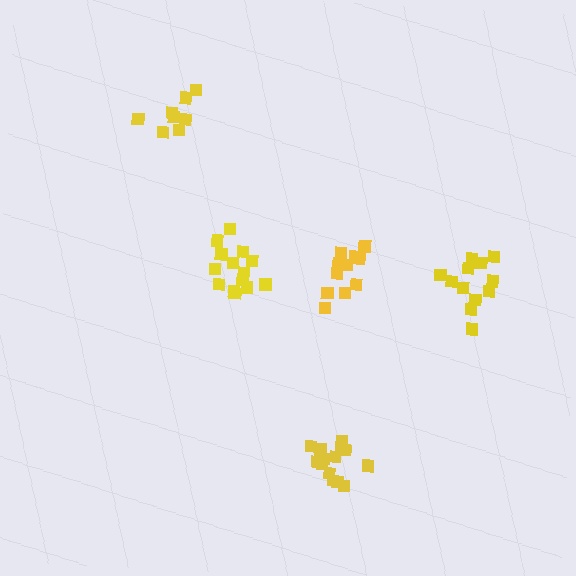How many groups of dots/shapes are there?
There are 5 groups.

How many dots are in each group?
Group 1: 11 dots, Group 2: 14 dots, Group 3: 14 dots, Group 4: 8 dots, Group 5: 12 dots (59 total).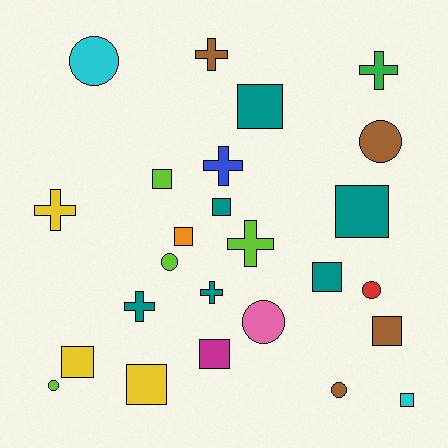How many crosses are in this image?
There are 7 crosses.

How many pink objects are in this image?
There is 1 pink object.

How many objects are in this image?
There are 25 objects.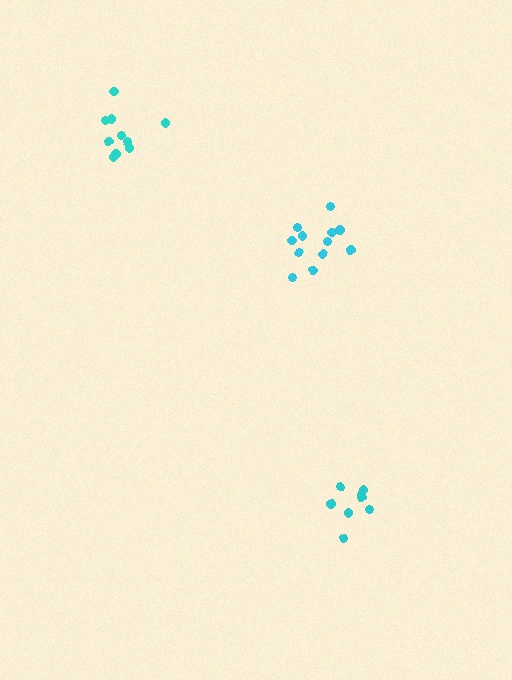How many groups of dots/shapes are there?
There are 3 groups.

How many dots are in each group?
Group 1: 8 dots, Group 2: 10 dots, Group 3: 12 dots (30 total).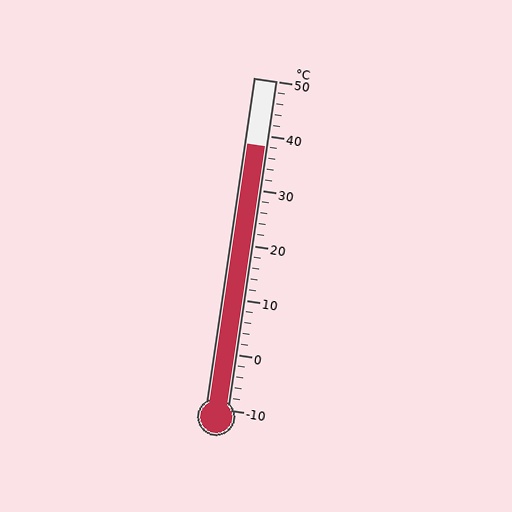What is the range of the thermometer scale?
The thermometer scale ranges from -10°C to 50°C.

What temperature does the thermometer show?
The thermometer shows approximately 38°C.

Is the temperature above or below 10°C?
The temperature is above 10°C.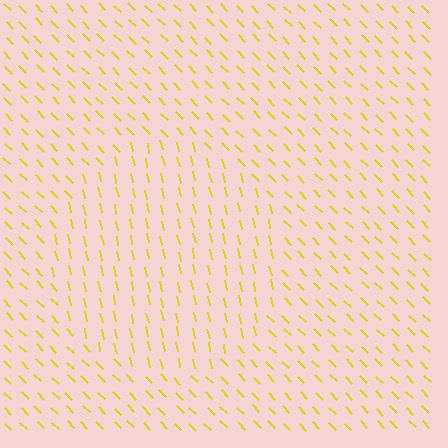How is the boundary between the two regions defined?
The boundary is defined purely by a change in line orientation (approximately 32 degrees difference). All lines are the same color and thickness.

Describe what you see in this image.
The image is filled with small yellow line segments. A circle region in the image has lines oriented differently from the surrounding lines, creating a visible texture boundary.